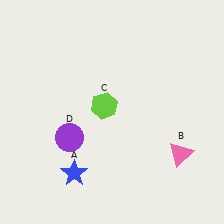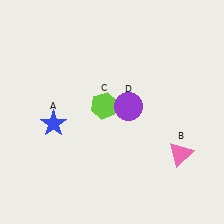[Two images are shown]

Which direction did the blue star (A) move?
The blue star (A) moved up.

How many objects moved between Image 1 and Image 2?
2 objects moved between the two images.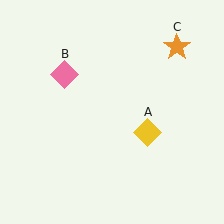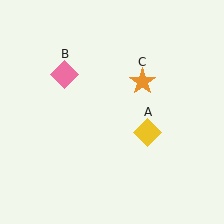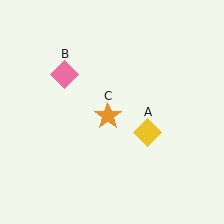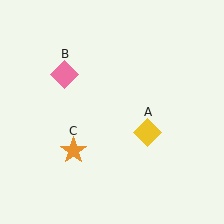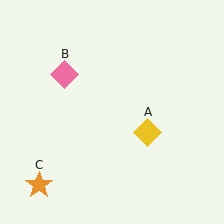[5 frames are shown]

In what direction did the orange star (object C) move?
The orange star (object C) moved down and to the left.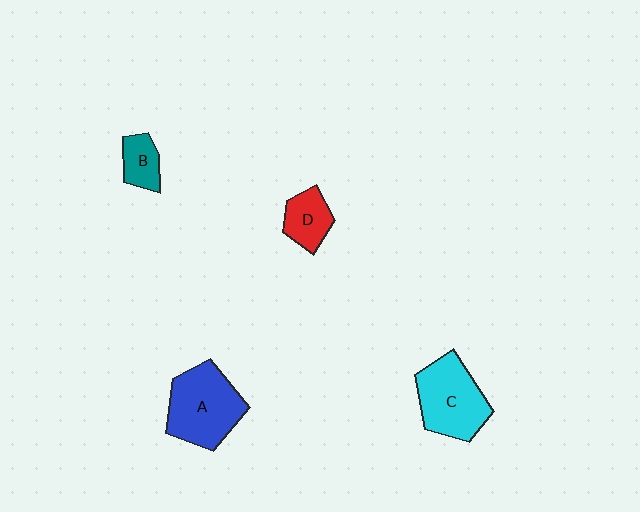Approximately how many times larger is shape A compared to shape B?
Approximately 2.6 times.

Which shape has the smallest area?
Shape B (teal).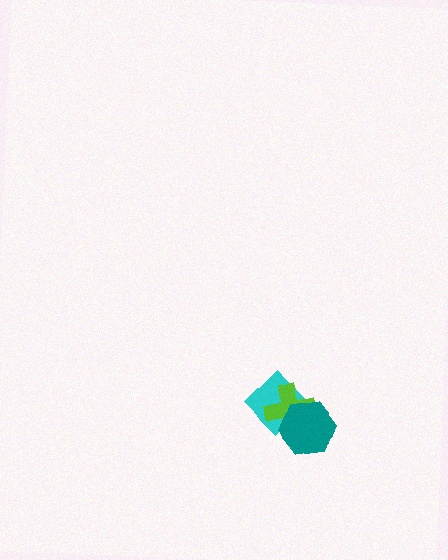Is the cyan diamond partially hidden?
Yes, it is partially covered by another shape.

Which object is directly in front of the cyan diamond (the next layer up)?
The lime cross is directly in front of the cyan diamond.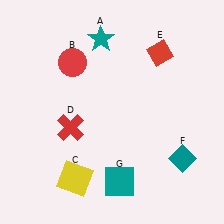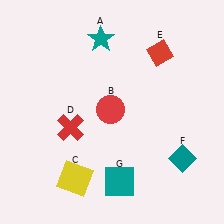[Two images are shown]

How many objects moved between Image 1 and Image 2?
1 object moved between the two images.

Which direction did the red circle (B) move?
The red circle (B) moved down.